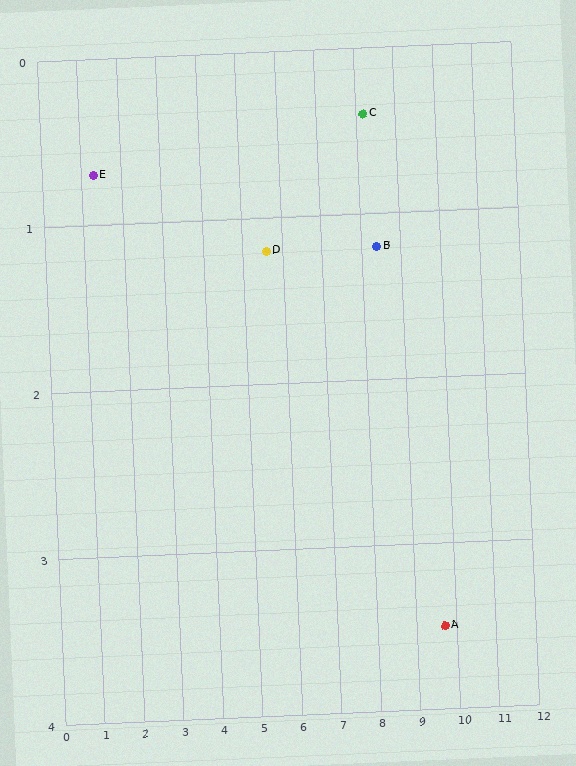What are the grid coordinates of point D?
Point D is at approximately (5.6, 1.2).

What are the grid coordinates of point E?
Point E is at approximately (1.3, 0.7).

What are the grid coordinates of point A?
Point A is at approximately (9.7, 3.5).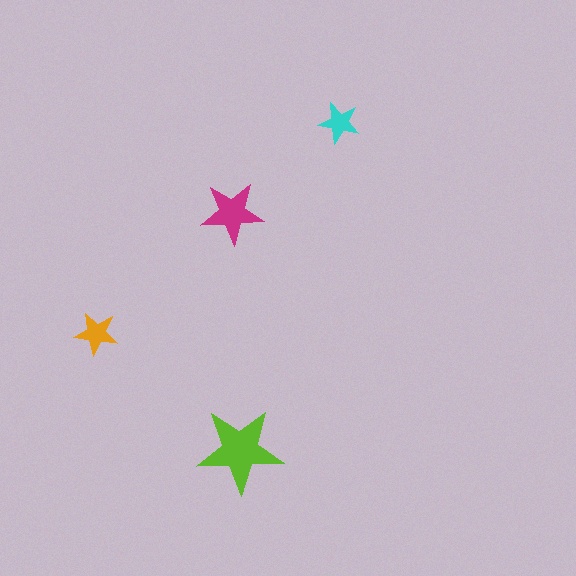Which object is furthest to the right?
The cyan star is rightmost.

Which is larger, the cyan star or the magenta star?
The magenta one.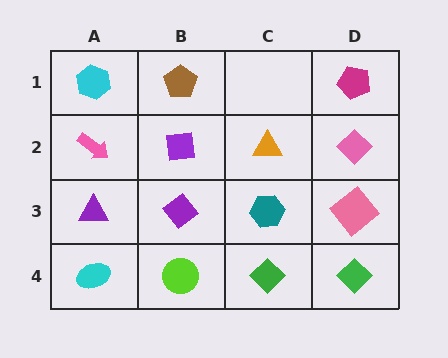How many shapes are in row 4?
4 shapes.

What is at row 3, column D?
A pink diamond.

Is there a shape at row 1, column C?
No, that cell is empty.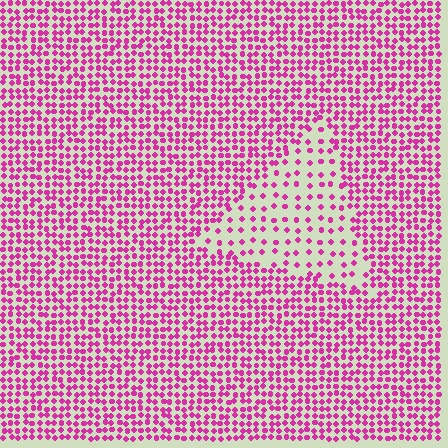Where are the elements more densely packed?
The elements are more densely packed outside the triangle boundary.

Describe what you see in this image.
The image contains small magenta elements arranged at two different densities. A triangle-shaped region is visible where the elements are less densely packed than the surrounding area.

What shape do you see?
I see a triangle.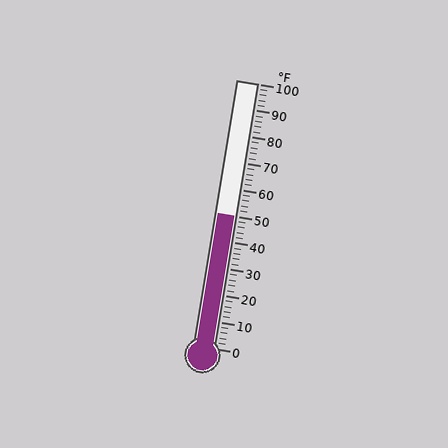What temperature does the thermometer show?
The thermometer shows approximately 50°F.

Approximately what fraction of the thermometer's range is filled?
The thermometer is filled to approximately 50% of its range.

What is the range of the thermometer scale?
The thermometer scale ranges from 0°F to 100°F.